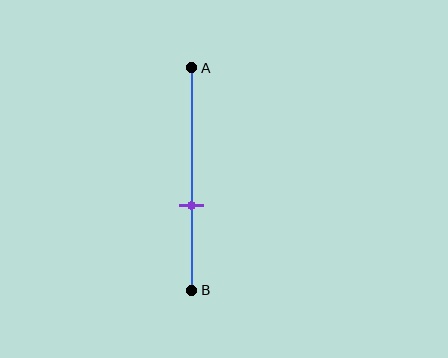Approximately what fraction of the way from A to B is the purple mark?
The purple mark is approximately 60% of the way from A to B.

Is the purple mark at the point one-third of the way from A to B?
No, the mark is at about 60% from A, not at the 33% one-third point.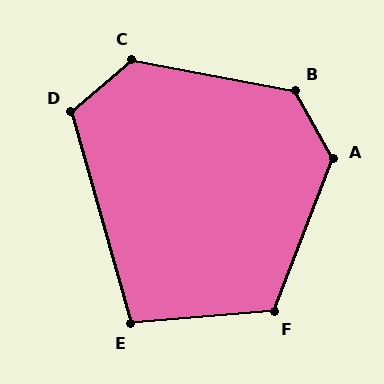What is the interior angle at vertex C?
Approximately 129 degrees (obtuse).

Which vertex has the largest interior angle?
A, at approximately 130 degrees.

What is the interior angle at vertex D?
Approximately 115 degrees (obtuse).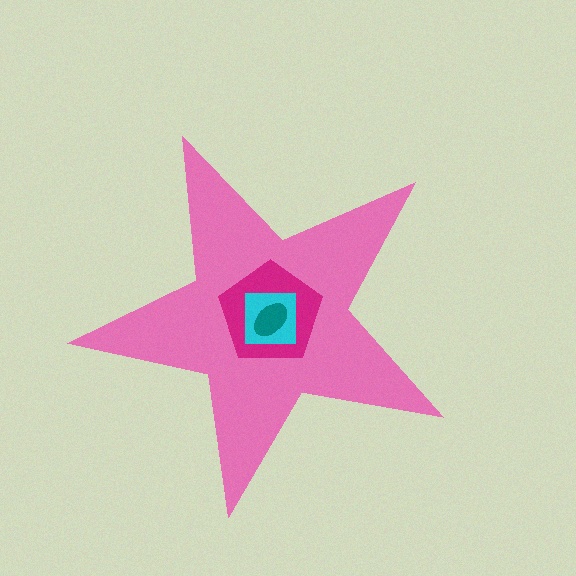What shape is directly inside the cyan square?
The teal ellipse.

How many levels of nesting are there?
4.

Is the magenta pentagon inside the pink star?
Yes.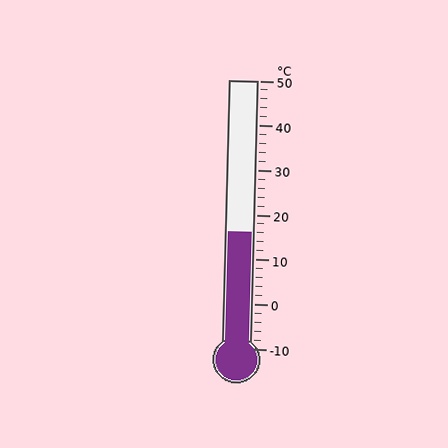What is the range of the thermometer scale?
The thermometer scale ranges from -10°C to 50°C.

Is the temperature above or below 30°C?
The temperature is below 30°C.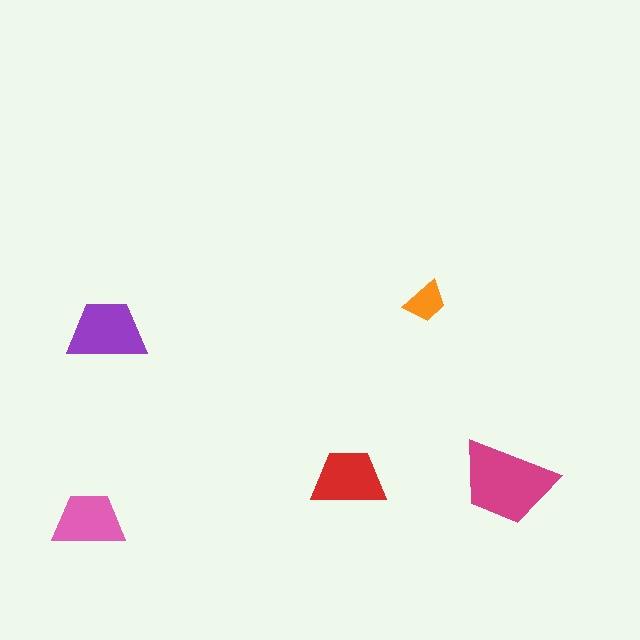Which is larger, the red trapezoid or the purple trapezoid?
The purple one.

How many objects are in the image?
There are 5 objects in the image.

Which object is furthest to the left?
The pink trapezoid is leftmost.